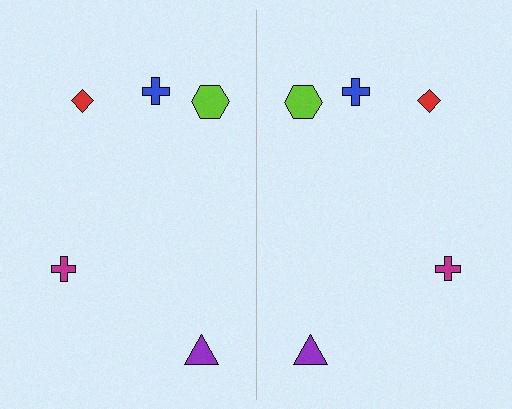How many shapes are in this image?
There are 10 shapes in this image.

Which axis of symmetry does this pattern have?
The pattern has a vertical axis of symmetry running through the center of the image.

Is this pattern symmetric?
Yes, this pattern has bilateral (reflection) symmetry.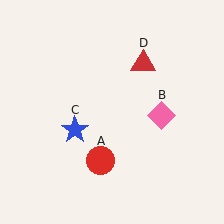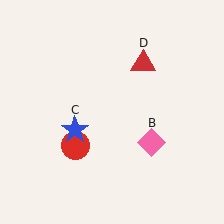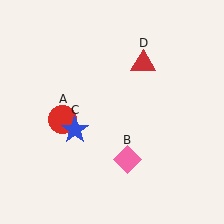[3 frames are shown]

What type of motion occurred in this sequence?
The red circle (object A), pink diamond (object B) rotated clockwise around the center of the scene.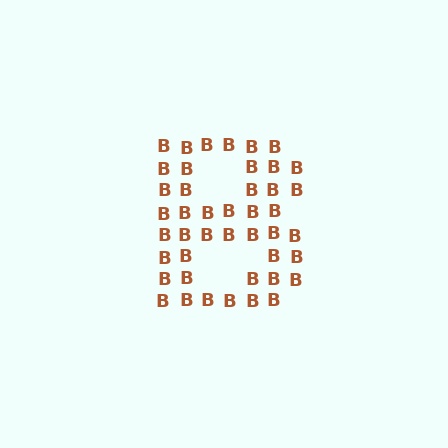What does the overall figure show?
The overall figure shows the letter B.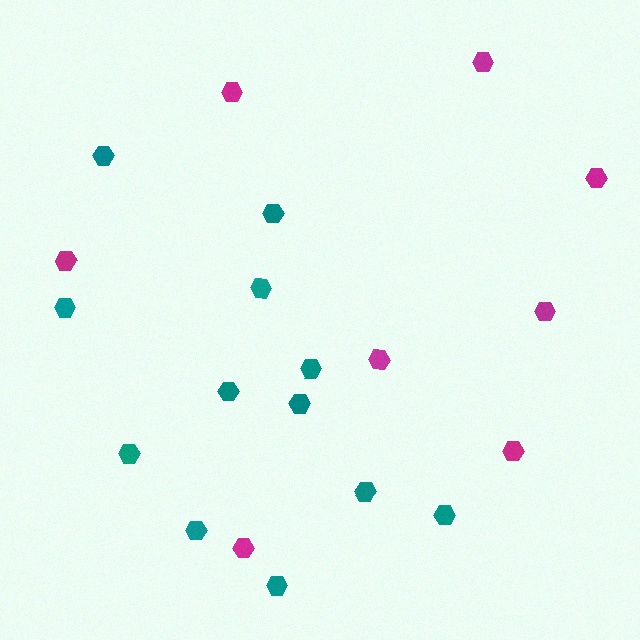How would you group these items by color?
There are 2 groups: one group of magenta hexagons (8) and one group of teal hexagons (12).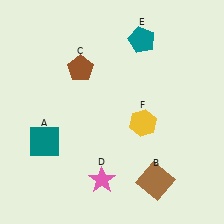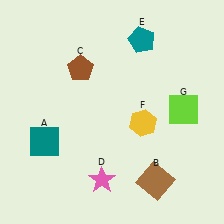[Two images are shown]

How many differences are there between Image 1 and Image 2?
There is 1 difference between the two images.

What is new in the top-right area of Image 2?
A lime square (G) was added in the top-right area of Image 2.